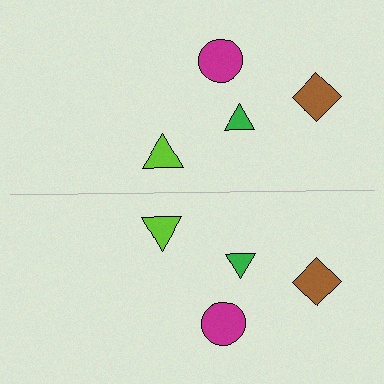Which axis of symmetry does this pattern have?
The pattern has a horizontal axis of symmetry running through the center of the image.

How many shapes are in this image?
There are 8 shapes in this image.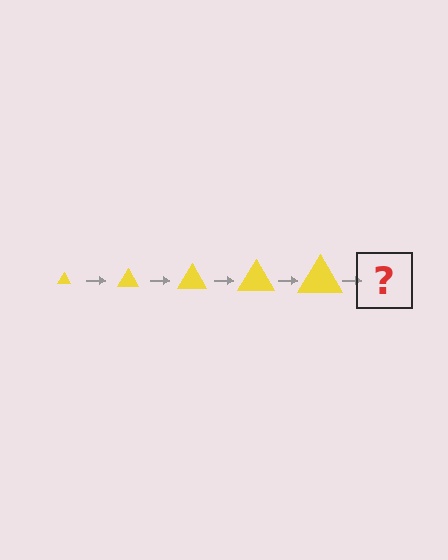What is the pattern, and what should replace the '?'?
The pattern is that the triangle gets progressively larger each step. The '?' should be a yellow triangle, larger than the previous one.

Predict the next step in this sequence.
The next step is a yellow triangle, larger than the previous one.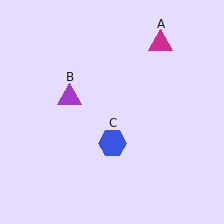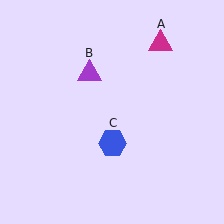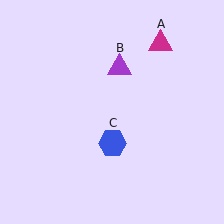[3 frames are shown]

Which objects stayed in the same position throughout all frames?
Magenta triangle (object A) and blue hexagon (object C) remained stationary.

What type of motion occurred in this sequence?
The purple triangle (object B) rotated clockwise around the center of the scene.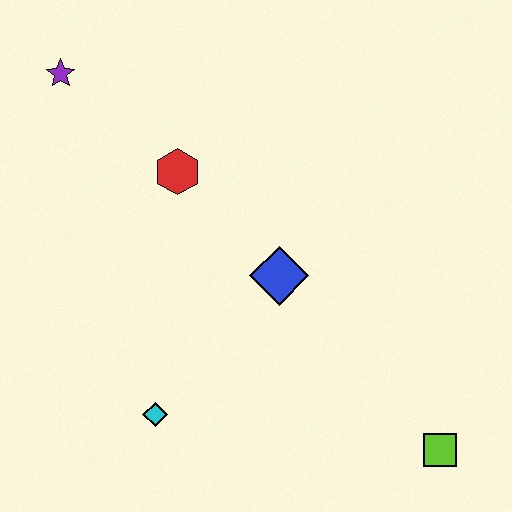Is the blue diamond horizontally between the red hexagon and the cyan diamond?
No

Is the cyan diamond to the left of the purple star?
No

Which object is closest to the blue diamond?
The red hexagon is closest to the blue diamond.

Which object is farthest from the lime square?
The purple star is farthest from the lime square.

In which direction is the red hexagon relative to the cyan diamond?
The red hexagon is above the cyan diamond.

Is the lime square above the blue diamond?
No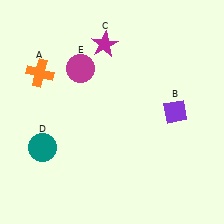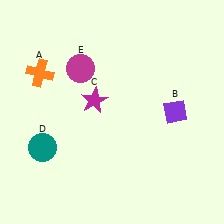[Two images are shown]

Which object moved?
The magenta star (C) moved down.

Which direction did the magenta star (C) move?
The magenta star (C) moved down.